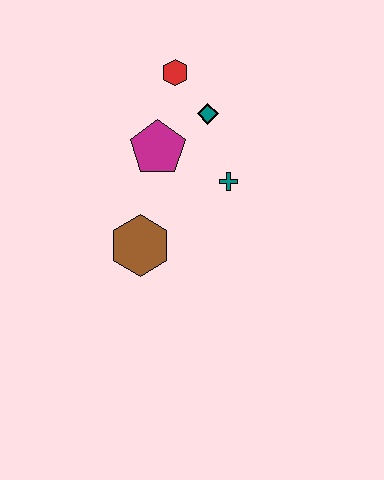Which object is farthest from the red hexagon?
The brown hexagon is farthest from the red hexagon.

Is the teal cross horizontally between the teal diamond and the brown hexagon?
No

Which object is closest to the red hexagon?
The teal diamond is closest to the red hexagon.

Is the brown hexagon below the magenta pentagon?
Yes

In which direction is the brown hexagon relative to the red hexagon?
The brown hexagon is below the red hexagon.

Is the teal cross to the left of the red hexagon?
No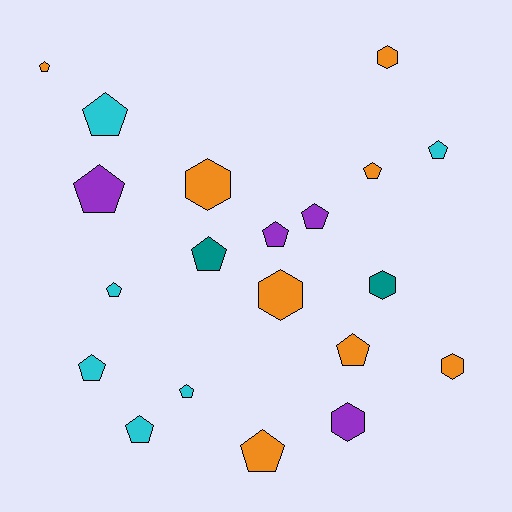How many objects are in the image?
There are 20 objects.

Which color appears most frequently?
Orange, with 8 objects.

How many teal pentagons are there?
There is 1 teal pentagon.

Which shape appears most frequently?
Pentagon, with 14 objects.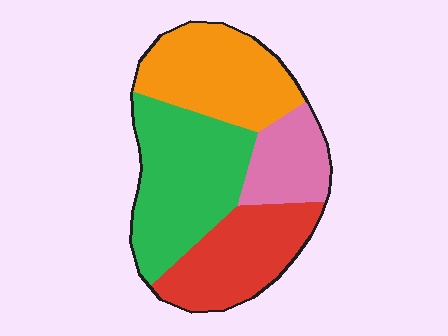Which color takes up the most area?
Green, at roughly 35%.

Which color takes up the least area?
Pink, at roughly 15%.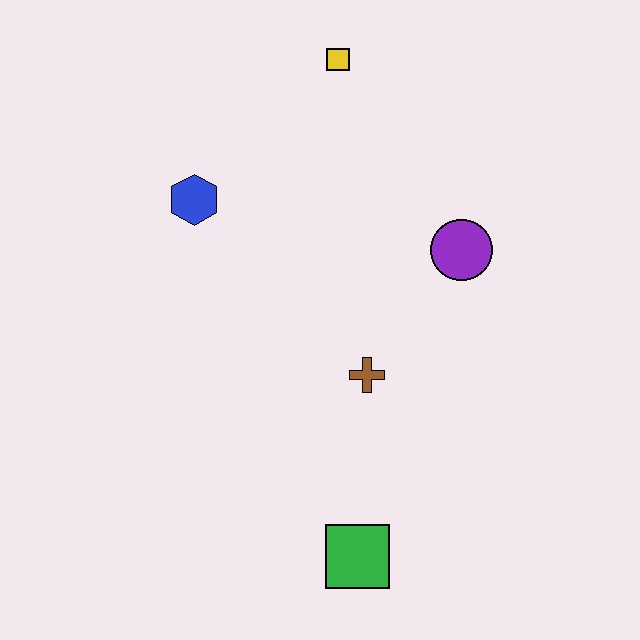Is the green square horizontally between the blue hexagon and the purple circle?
Yes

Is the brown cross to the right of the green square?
Yes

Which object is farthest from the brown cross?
The yellow square is farthest from the brown cross.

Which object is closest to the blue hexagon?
The yellow square is closest to the blue hexagon.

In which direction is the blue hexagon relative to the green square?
The blue hexagon is above the green square.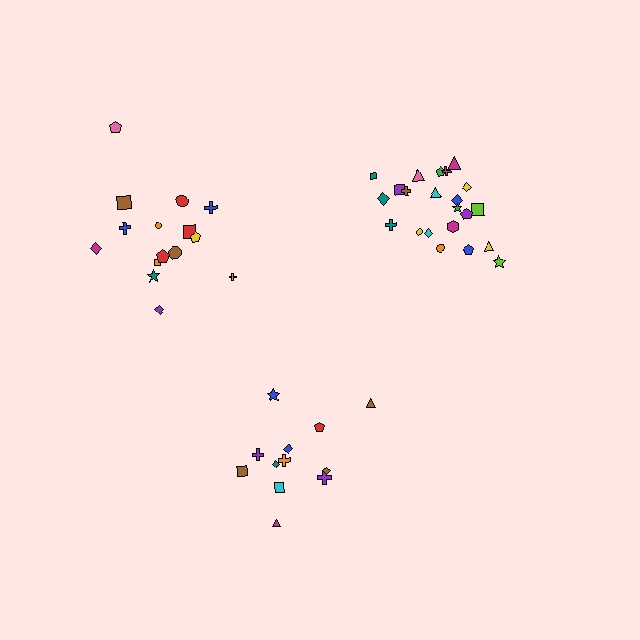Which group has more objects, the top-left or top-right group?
The top-right group.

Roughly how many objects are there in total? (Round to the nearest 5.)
Roughly 50 objects in total.